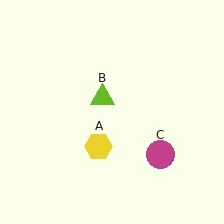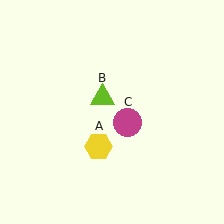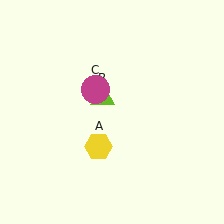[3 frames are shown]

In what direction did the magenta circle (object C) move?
The magenta circle (object C) moved up and to the left.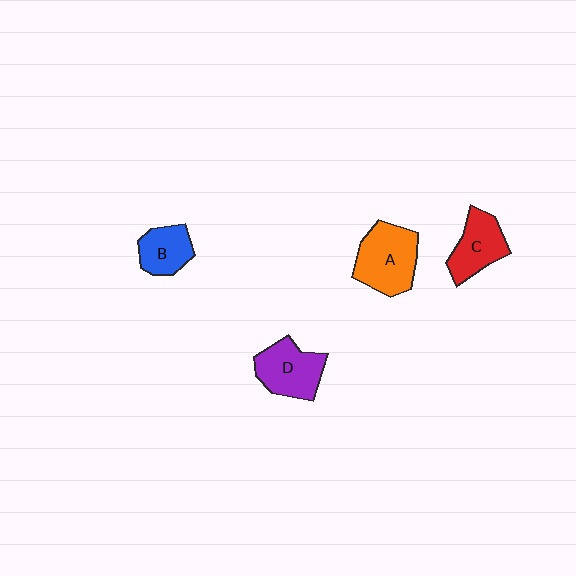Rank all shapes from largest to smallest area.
From largest to smallest: A (orange), D (purple), C (red), B (blue).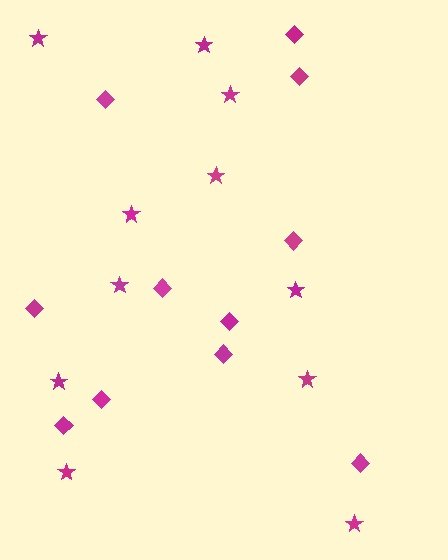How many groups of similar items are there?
There are 2 groups: one group of stars (11) and one group of diamonds (11).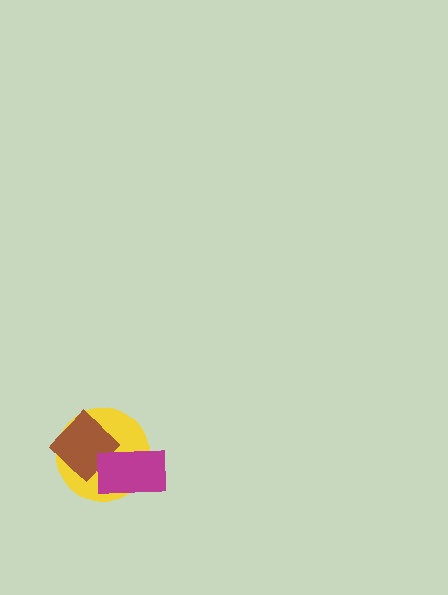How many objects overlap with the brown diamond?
2 objects overlap with the brown diamond.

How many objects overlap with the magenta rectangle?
2 objects overlap with the magenta rectangle.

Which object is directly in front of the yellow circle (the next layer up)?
The brown diamond is directly in front of the yellow circle.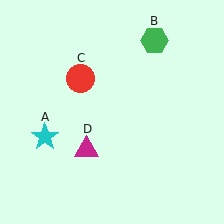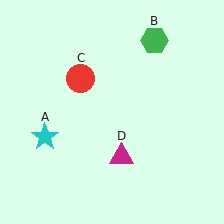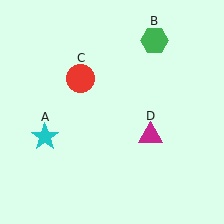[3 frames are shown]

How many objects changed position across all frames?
1 object changed position: magenta triangle (object D).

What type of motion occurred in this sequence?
The magenta triangle (object D) rotated counterclockwise around the center of the scene.